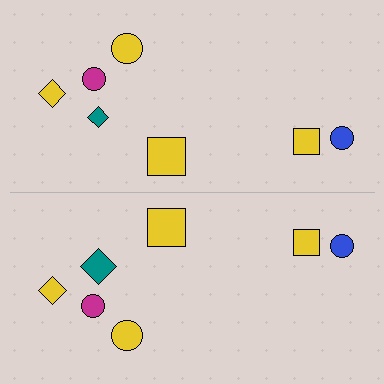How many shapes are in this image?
There are 14 shapes in this image.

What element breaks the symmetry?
The teal diamond on the bottom side has a different size than its mirror counterpart.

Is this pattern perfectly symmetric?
No, the pattern is not perfectly symmetric. The teal diamond on the bottom side has a different size than its mirror counterpart.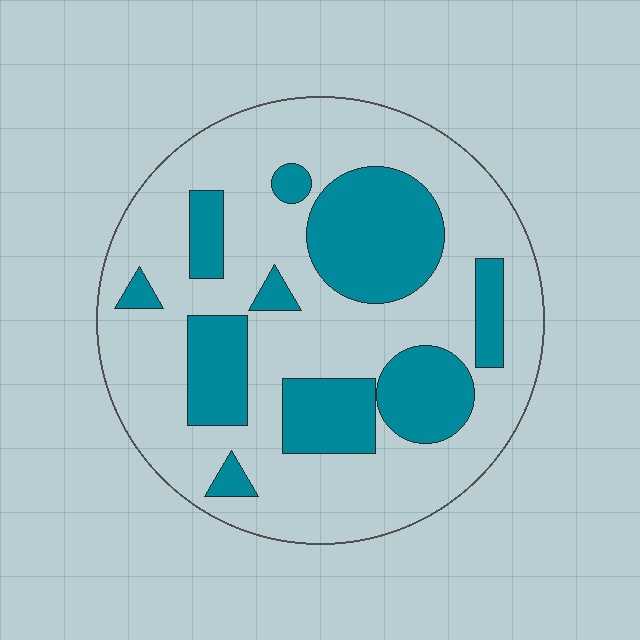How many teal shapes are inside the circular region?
10.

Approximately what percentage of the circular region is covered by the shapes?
Approximately 30%.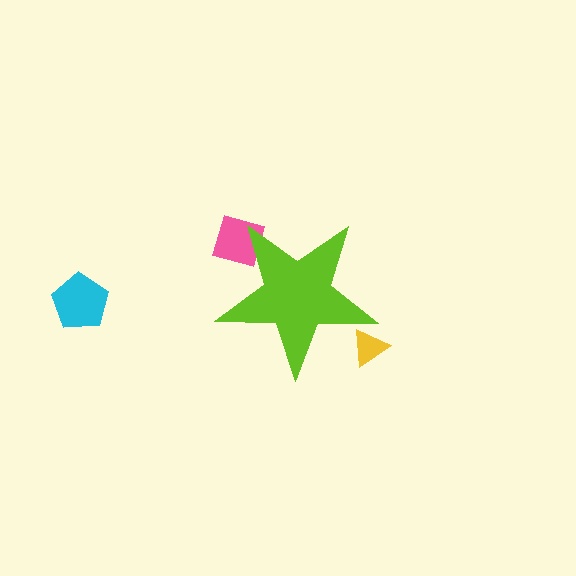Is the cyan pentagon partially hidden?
No, the cyan pentagon is fully visible.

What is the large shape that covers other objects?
A lime star.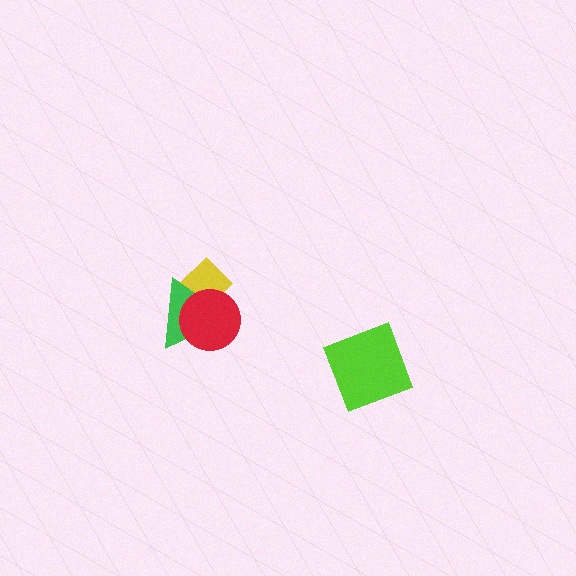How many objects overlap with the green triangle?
2 objects overlap with the green triangle.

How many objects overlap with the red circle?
2 objects overlap with the red circle.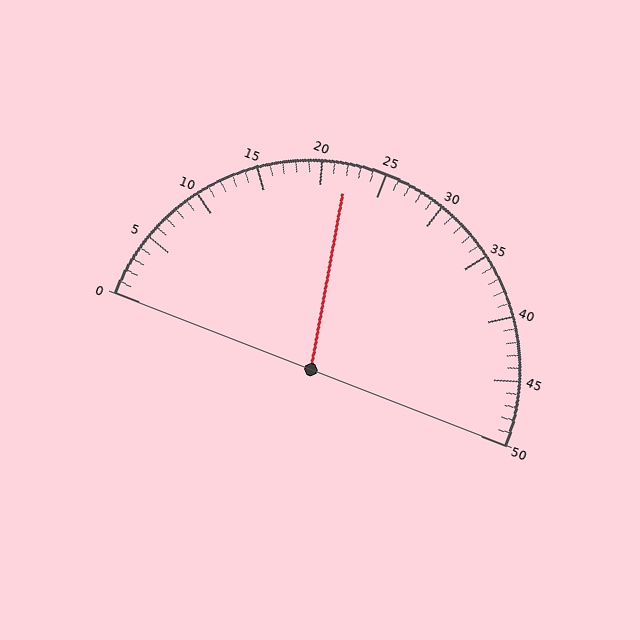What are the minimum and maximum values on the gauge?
The gauge ranges from 0 to 50.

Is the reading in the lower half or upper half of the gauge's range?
The reading is in the lower half of the range (0 to 50).